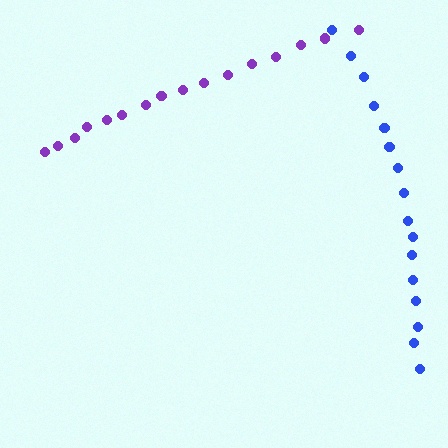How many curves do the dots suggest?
There are 2 distinct paths.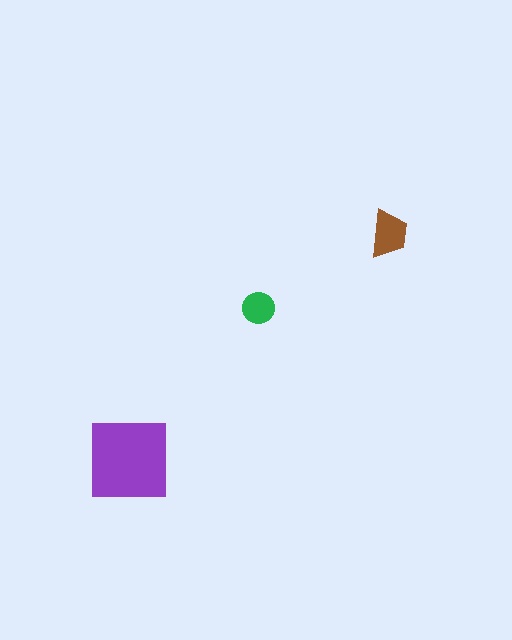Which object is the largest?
The purple square.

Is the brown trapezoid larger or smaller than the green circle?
Larger.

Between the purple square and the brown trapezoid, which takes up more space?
The purple square.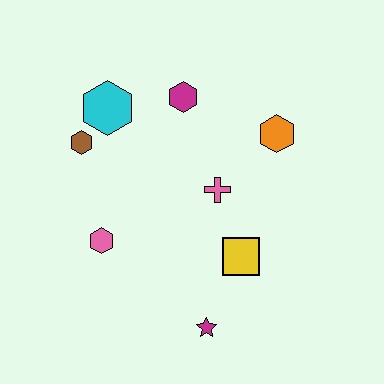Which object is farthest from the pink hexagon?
The orange hexagon is farthest from the pink hexagon.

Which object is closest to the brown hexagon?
The cyan hexagon is closest to the brown hexagon.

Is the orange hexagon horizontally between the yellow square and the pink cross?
No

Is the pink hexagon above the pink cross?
No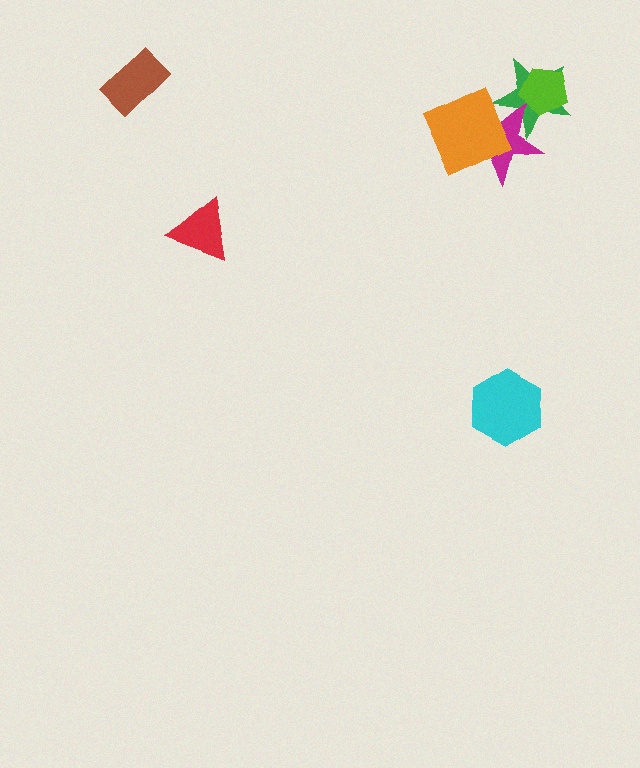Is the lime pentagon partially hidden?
No, no other shape covers it.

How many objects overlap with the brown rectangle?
0 objects overlap with the brown rectangle.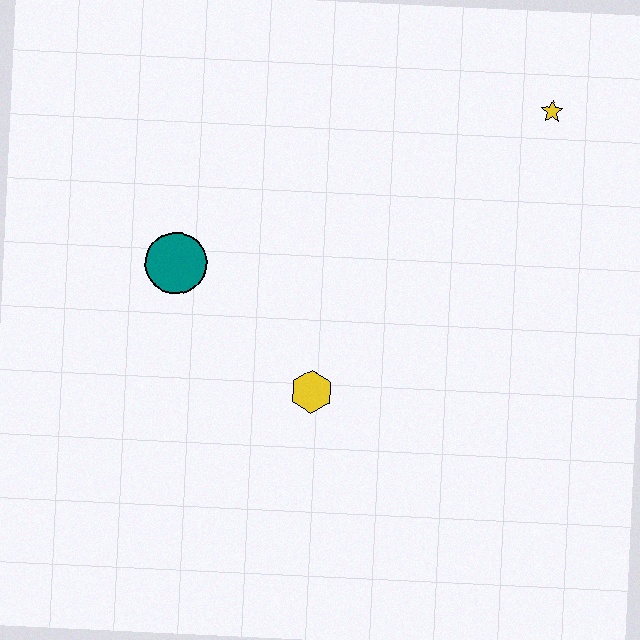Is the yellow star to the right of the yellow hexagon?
Yes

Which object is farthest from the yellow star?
The teal circle is farthest from the yellow star.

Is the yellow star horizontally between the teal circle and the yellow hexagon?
No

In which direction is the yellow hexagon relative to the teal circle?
The yellow hexagon is to the right of the teal circle.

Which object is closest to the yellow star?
The yellow hexagon is closest to the yellow star.